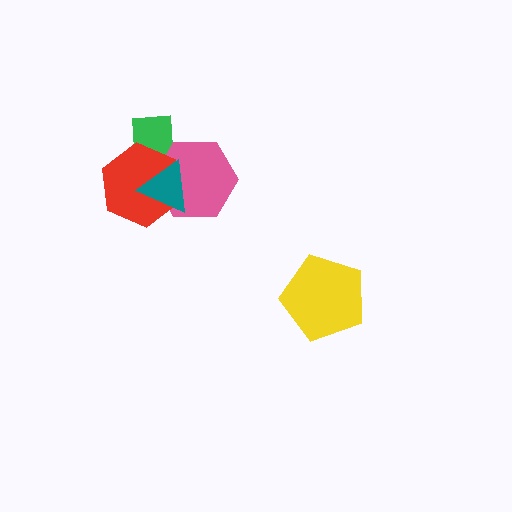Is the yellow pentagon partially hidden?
No, no other shape covers it.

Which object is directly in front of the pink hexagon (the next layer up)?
The red hexagon is directly in front of the pink hexagon.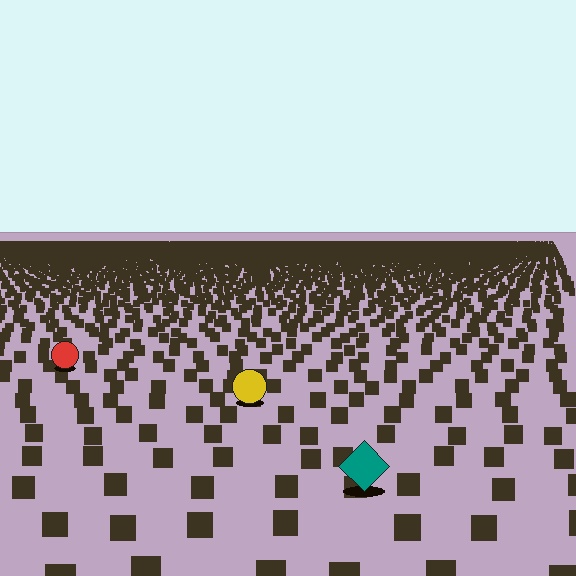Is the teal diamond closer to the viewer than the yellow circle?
Yes. The teal diamond is closer — you can tell from the texture gradient: the ground texture is coarser near it.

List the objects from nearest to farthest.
From nearest to farthest: the teal diamond, the yellow circle, the red circle.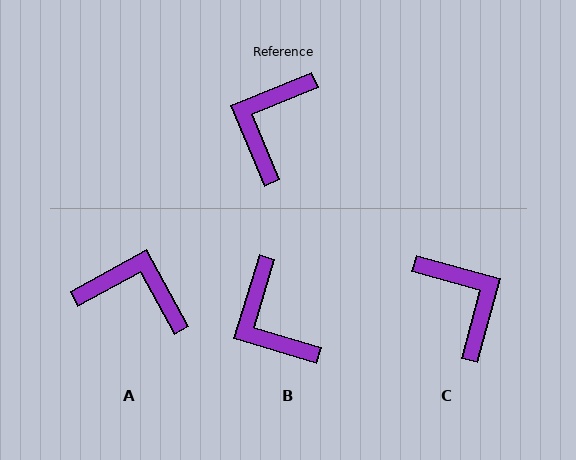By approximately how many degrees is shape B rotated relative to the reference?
Approximately 50 degrees counter-clockwise.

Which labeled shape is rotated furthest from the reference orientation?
C, about 128 degrees away.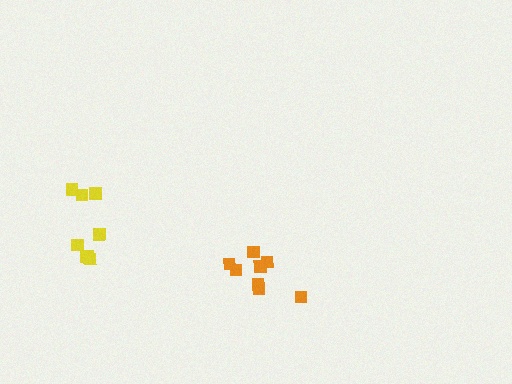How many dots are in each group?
Group 1: 8 dots, Group 2: 9 dots (17 total).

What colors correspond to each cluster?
The clusters are colored: orange, yellow.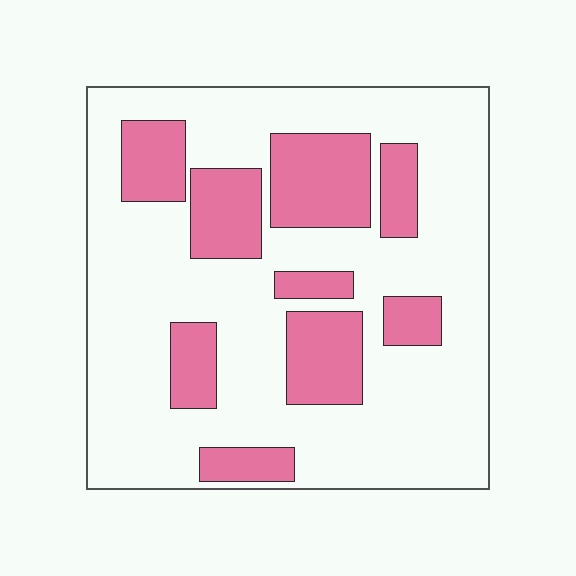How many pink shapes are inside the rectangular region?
9.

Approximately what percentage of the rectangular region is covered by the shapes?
Approximately 30%.